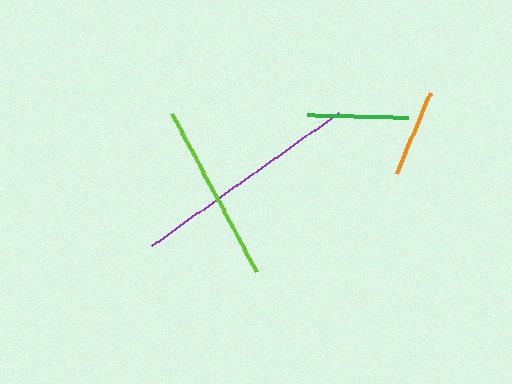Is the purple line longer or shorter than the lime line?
The purple line is longer than the lime line.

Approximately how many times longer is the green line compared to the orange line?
The green line is approximately 1.2 times the length of the orange line.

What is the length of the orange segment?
The orange segment is approximately 87 pixels long.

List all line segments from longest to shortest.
From longest to shortest: purple, lime, green, orange.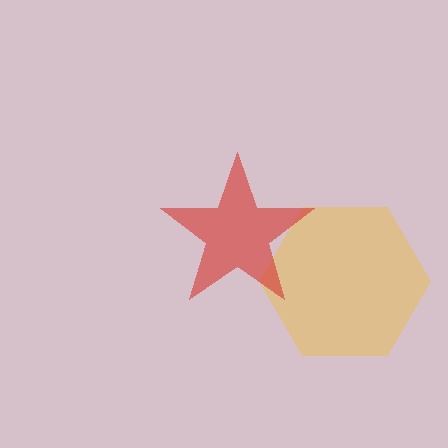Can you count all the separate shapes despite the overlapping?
Yes, there are 2 separate shapes.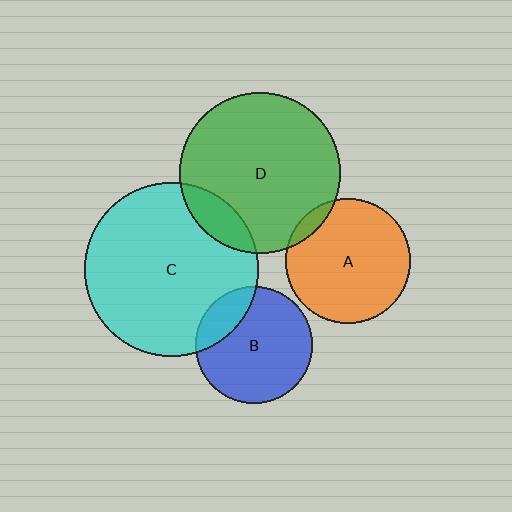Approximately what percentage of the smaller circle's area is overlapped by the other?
Approximately 5%.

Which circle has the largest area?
Circle C (cyan).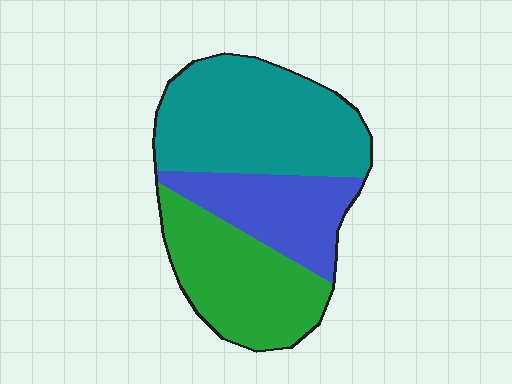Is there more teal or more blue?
Teal.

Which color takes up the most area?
Teal, at roughly 45%.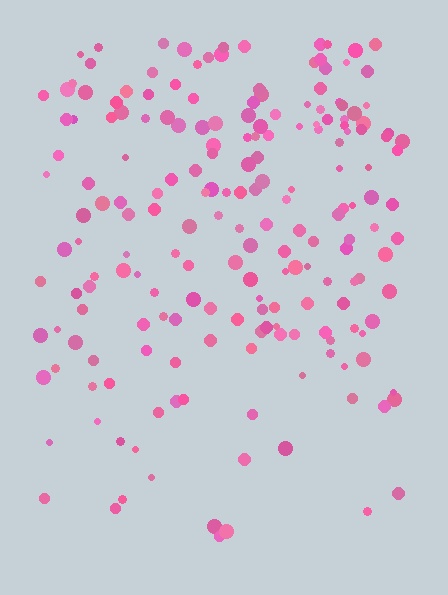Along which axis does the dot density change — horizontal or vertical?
Vertical.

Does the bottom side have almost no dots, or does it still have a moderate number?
Still a moderate number, just noticeably fewer than the top.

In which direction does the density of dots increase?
From bottom to top, with the top side densest.